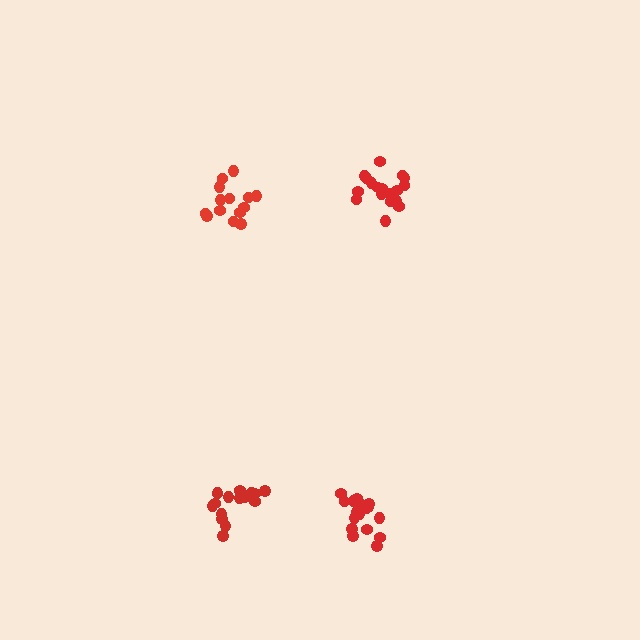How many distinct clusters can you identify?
There are 4 distinct clusters.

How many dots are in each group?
Group 1: 14 dots, Group 2: 18 dots, Group 3: 18 dots, Group 4: 16 dots (66 total).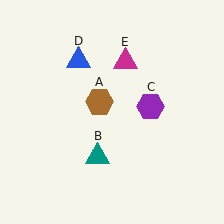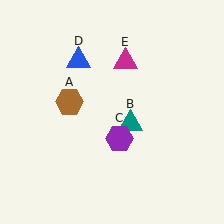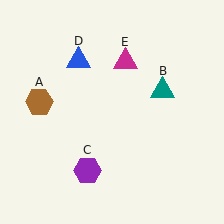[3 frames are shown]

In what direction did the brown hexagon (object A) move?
The brown hexagon (object A) moved left.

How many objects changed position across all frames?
3 objects changed position: brown hexagon (object A), teal triangle (object B), purple hexagon (object C).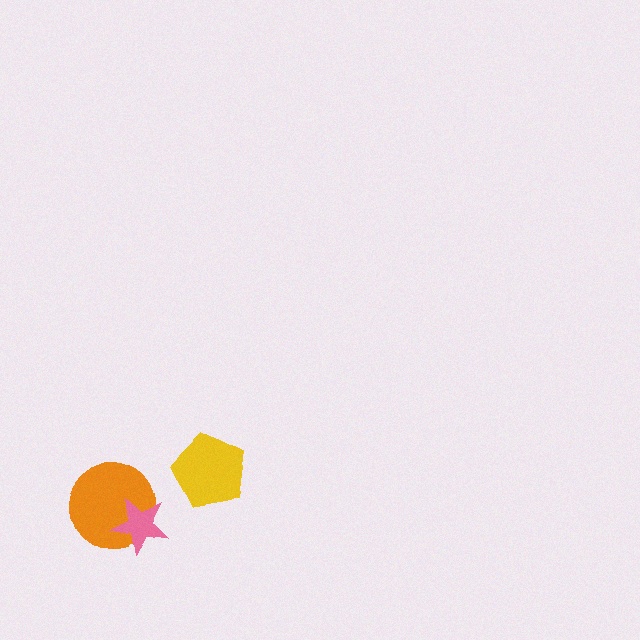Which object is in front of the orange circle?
The pink star is in front of the orange circle.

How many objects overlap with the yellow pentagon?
0 objects overlap with the yellow pentagon.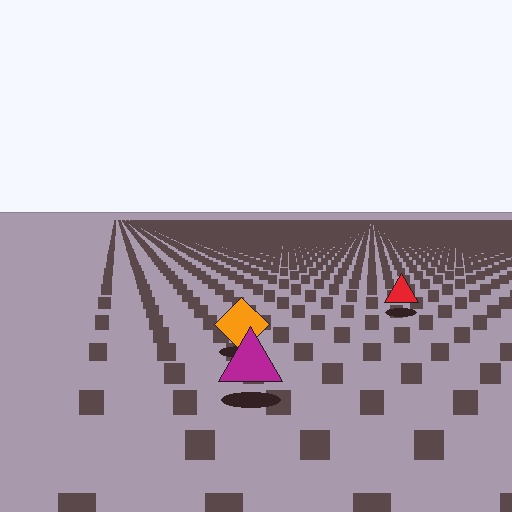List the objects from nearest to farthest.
From nearest to farthest: the magenta triangle, the orange diamond, the red triangle.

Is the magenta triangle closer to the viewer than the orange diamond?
Yes. The magenta triangle is closer — you can tell from the texture gradient: the ground texture is coarser near it.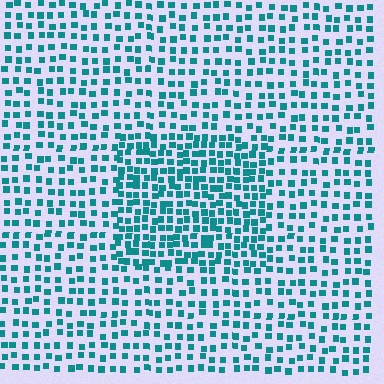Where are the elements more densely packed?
The elements are more densely packed inside the rectangle boundary.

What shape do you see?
I see a rectangle.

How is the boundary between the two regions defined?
The boundary is defined by a change in element density (approximately 1.8x ratio). All elements are the same color, size, and shape.